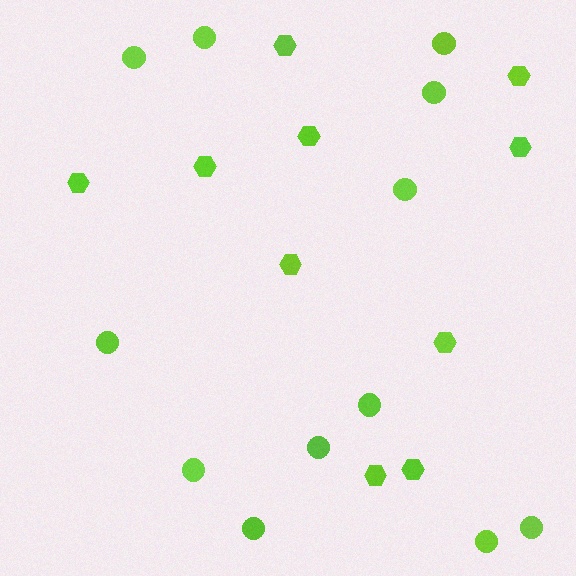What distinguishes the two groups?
There are 2 groups: one group of hexagons (10) and one group of circles (12).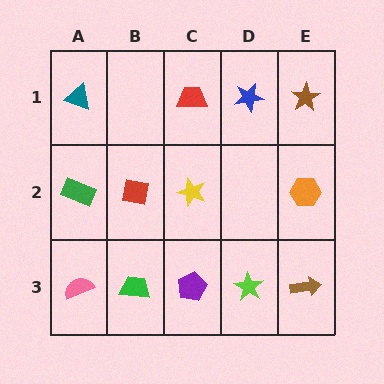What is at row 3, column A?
A pink semicircle.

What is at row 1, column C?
A red trapezoid.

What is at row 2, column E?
An orange hexagon.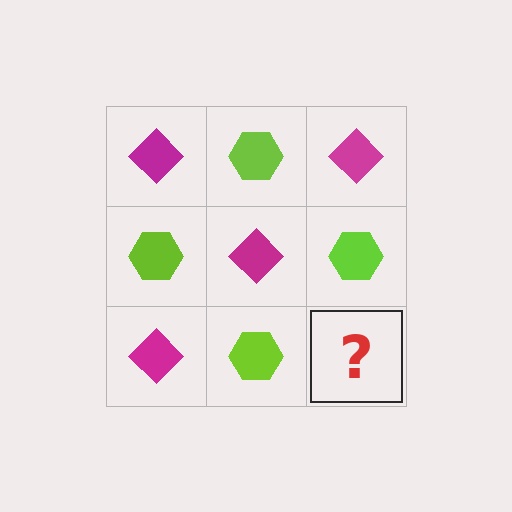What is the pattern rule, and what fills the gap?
The rule is that it alternates magenta diamond and lime hexagon in a checkerboard pattern. The gap should be filled with a magenta diamond.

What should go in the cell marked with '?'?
The missing cell should contain a magenta diamond.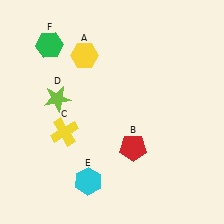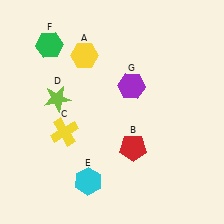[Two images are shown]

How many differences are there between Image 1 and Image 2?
There is 1 difference between the two images.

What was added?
A purple hexagon (G) was added in Image 2.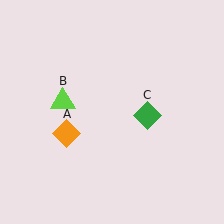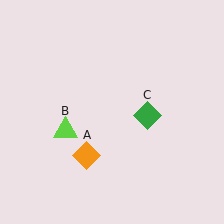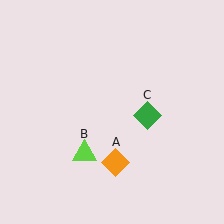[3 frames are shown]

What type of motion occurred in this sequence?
The orange diamond (object A), lime triangle (object B) rotated counterclockwise around the center of the scene.